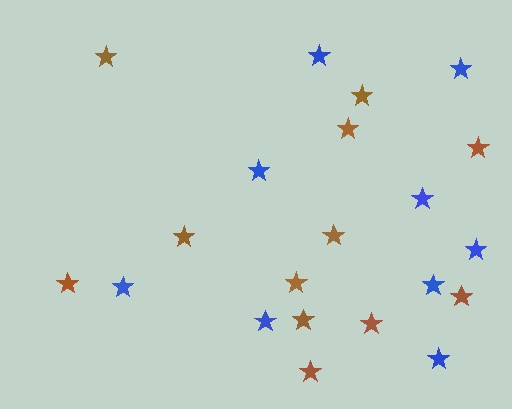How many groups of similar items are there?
There are 2 groups: one group of brown stars (12) and one group of blue stars (9).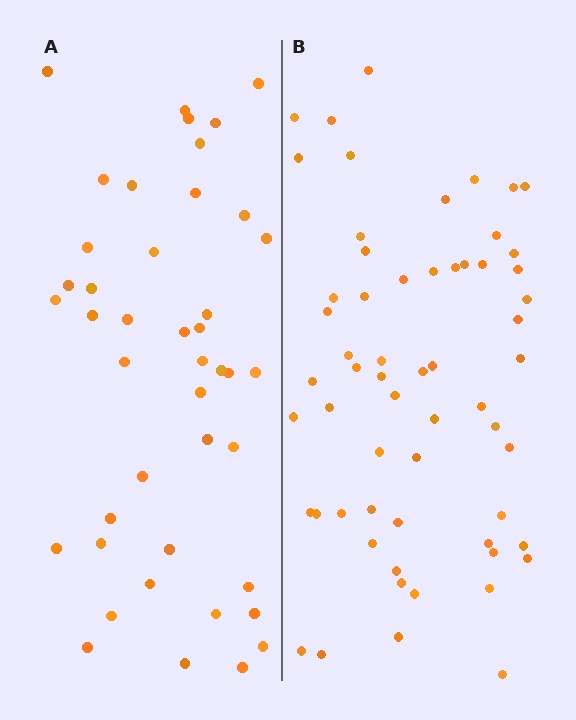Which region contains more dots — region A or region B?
Region B (the right region) has more dots.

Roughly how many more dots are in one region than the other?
Region B has approximately 15 more dots than region A.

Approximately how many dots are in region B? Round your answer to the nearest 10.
About 60 dots.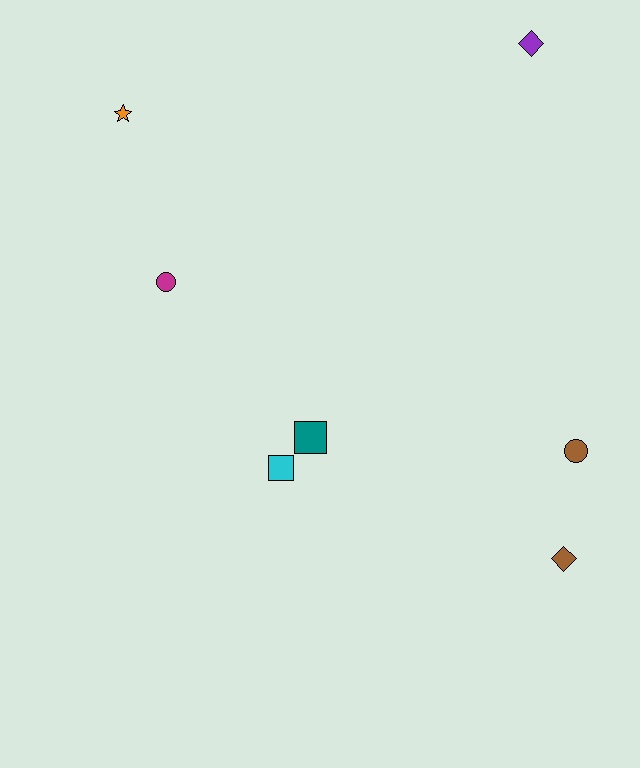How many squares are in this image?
There are 2 squares.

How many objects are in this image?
There are 7 objects.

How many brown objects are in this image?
There are 2 brown objects.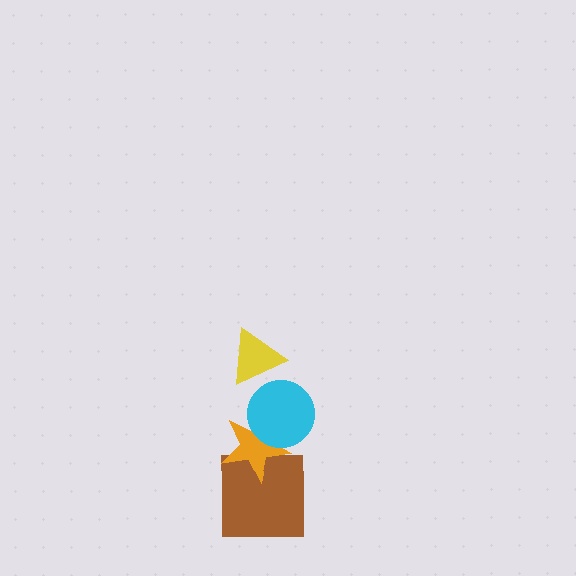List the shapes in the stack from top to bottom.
From top to bottom: the yellow triangle, the cyan circle, the orange star, the brown square.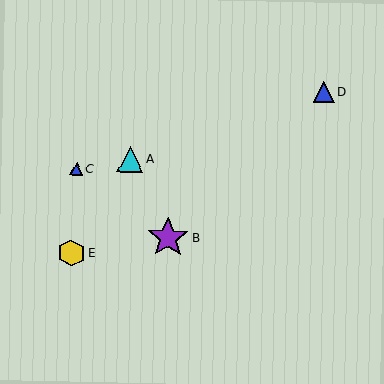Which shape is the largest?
The purple star (labeled B) is the largest.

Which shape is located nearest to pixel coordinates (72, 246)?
The yellow hexagon (labeled E) at (71, 253) is nearest to that location.